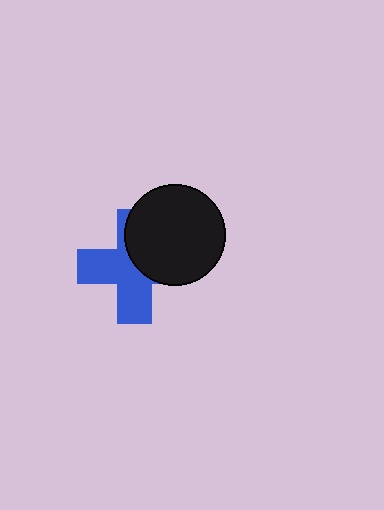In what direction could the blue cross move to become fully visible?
The blue cross could move toward the lower-left. That would shift it out from behind the black circle entirely.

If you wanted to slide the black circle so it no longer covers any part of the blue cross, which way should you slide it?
Slide it toward the upper-right — that is the most direct way to separate the two shapes.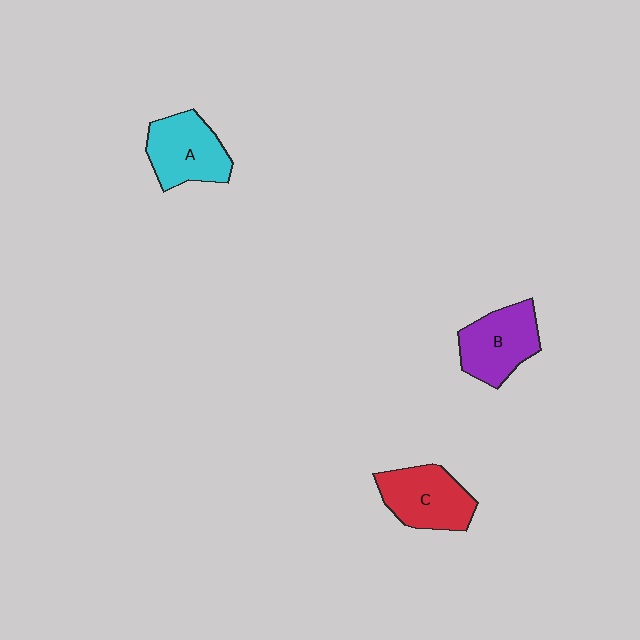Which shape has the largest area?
Shape C (red).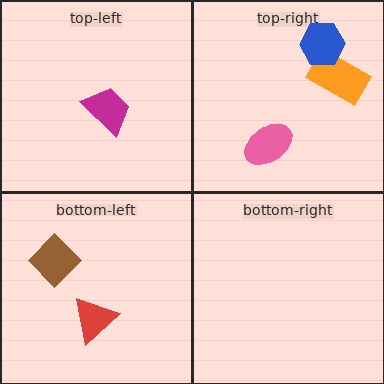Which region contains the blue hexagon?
The top-right region.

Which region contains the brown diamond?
The bottom-left region.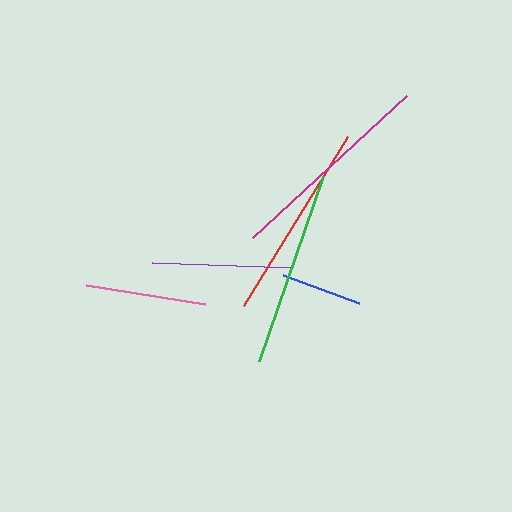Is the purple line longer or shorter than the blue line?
The purple line is longer than the blue line.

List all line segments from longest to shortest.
From longest to shortest: magenta, red, green, purple, pink, blue.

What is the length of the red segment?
The red segment is approximately 198 pixels long.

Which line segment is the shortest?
The blue line is the shortest at approximately 81 pixels.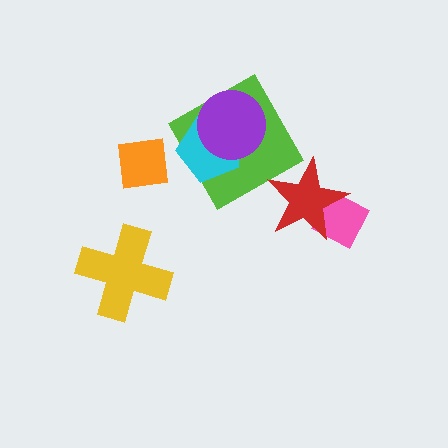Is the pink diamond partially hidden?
Yes, it is partially covered by another shape.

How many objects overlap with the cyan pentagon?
2 objects overlap with the cyan pentagon.